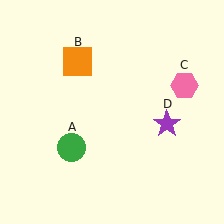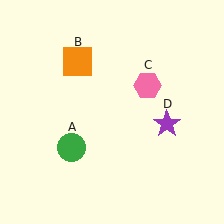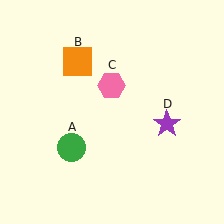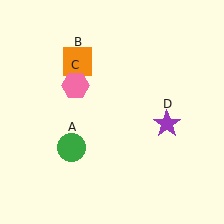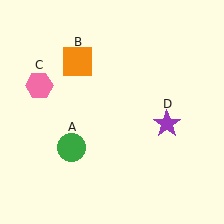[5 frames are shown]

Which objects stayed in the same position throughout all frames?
Green circle (object A) and orange square (object B) and purple star (object D) remained stationary.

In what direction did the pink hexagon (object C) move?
The pink hexagon (object C) moved left.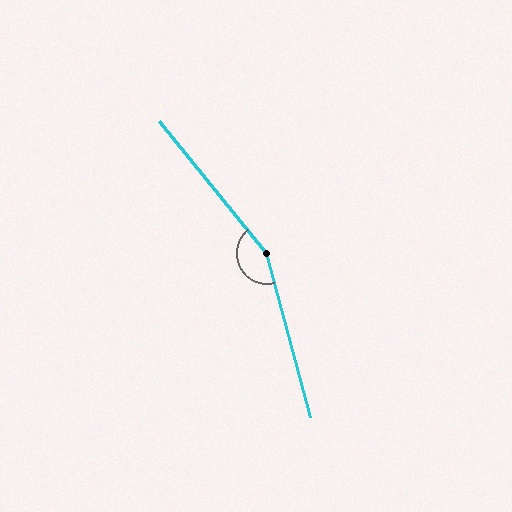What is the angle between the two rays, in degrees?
Approximately 156 degrees.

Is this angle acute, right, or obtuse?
It is obtuse.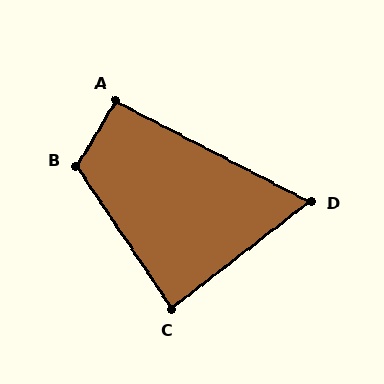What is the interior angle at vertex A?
Approximately 94 degrees (approximately right).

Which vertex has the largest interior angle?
B, at approximately 115 degrees.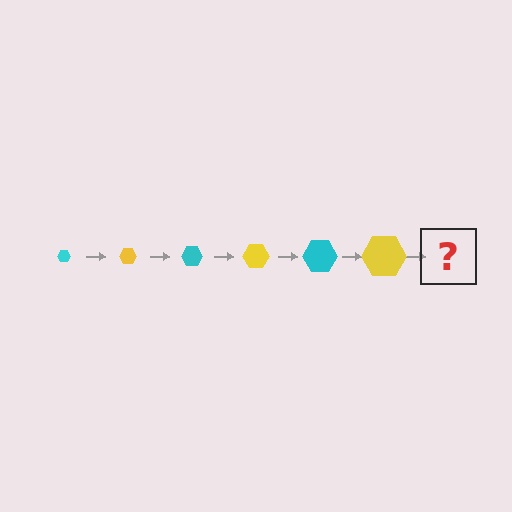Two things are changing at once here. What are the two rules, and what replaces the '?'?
The two rules are that the hexagon grows larger each step and the color cycles through cyan and yellow. The '?' should be a cyan hexagon, larger than the previous one.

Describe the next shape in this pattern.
It should be a cyan hexagon, larger than the previous one.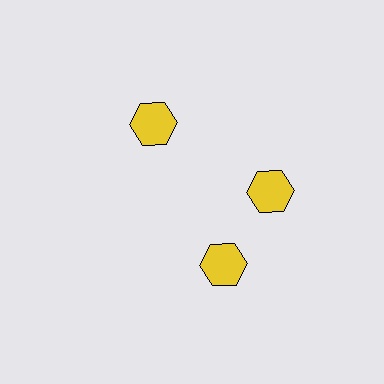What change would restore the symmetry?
The symmetry would be restored by rotating it back into even spacing with its neighbors so that all 3 hexagons sit at equal angles and equal distance from the center.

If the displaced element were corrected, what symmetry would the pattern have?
It would have 3-fold rotational symmetry — the pattern would map onto itself every 120 degrees.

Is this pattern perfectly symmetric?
No. The 3 yellow hexagons are arranged in a ring, but one element near the 7 o'clock position is rotated out of alignment along the ring, breaking the 3-fold rotational symmetry.